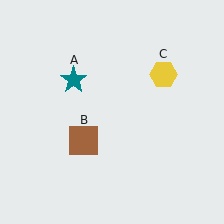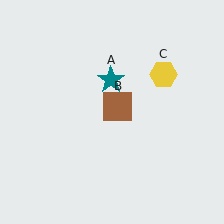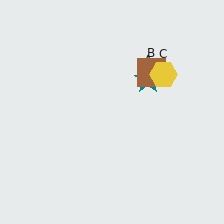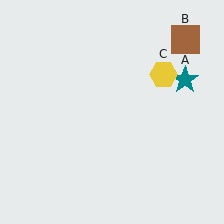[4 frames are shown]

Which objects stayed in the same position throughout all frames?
Yellow hexagon (object C) remained stationary.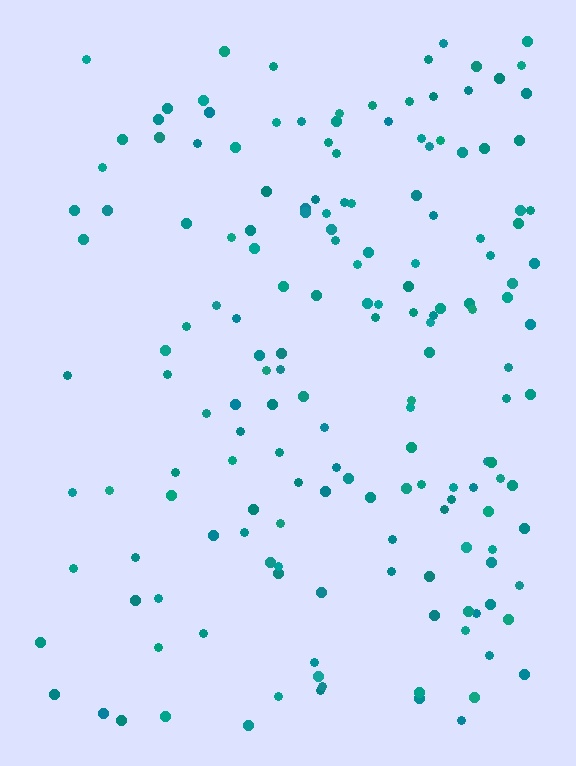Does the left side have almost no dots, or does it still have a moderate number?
Still a moderate number, just noticeably fewer than the right.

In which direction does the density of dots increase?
From left to right, with the right side densest.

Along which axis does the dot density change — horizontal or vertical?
Horizontal.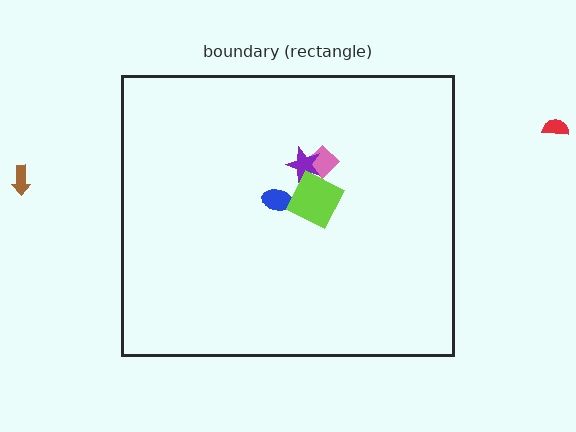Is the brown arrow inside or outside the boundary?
Outside.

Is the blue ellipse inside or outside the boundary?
Inside.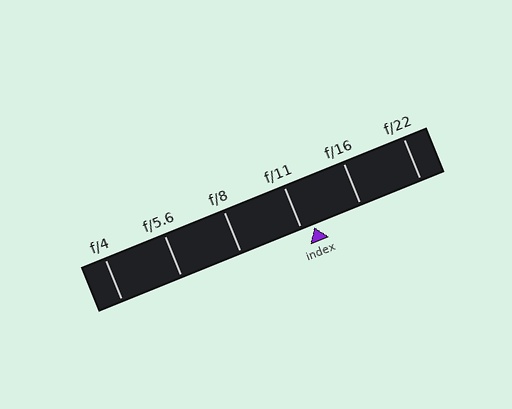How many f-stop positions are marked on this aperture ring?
There are 6 f-stop positions marked.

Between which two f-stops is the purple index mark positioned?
The index mark is between f/11 and f/16.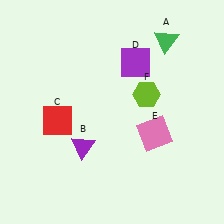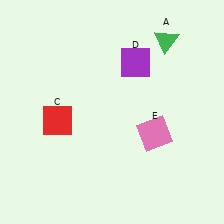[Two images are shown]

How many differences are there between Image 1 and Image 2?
There are 2 differences between the two images.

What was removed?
The purple triangle (B), the lime hexagon (F) were removed in Image 2.